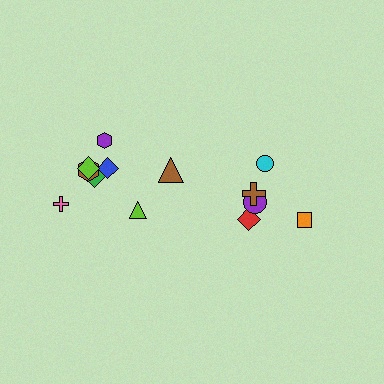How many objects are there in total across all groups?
There are 13 objects.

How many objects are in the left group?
There are 8 objects.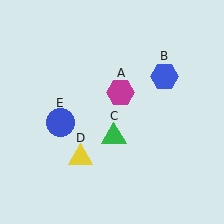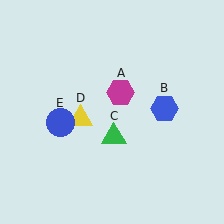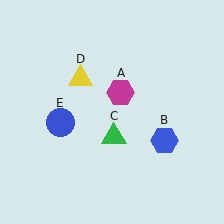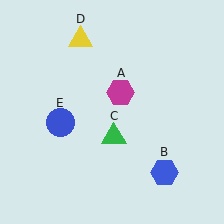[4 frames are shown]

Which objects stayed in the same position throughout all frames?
Magenta hexagon (object A) and green triangle (object C) and blue circle (object E) remained stationary.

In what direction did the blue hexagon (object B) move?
The blue hexagon (object B) moved down.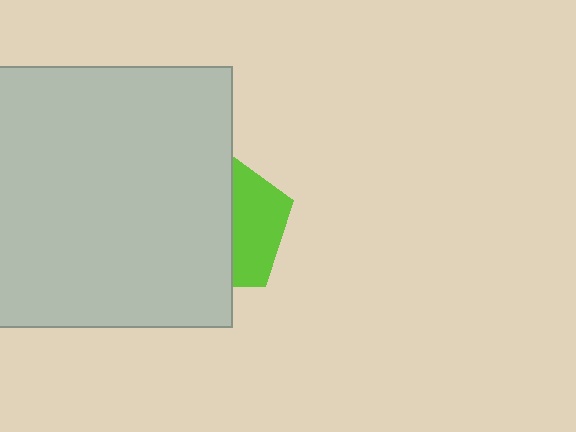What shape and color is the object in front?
The object in front is a light gray rectangle.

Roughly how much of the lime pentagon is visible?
A small part of it is visible (roughly 38%).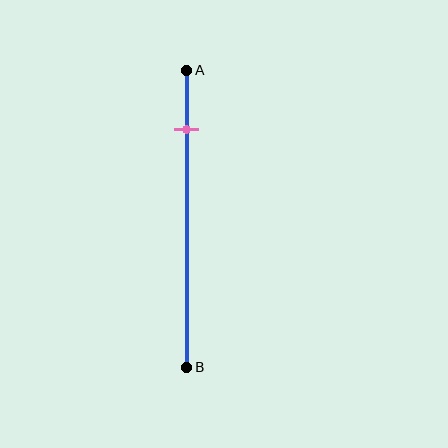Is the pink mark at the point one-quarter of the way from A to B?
No, the mark is at about 20% from A, not at the 25% one-quarter point.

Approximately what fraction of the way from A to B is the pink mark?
The pink mark is approximately 20% of the way from A to B.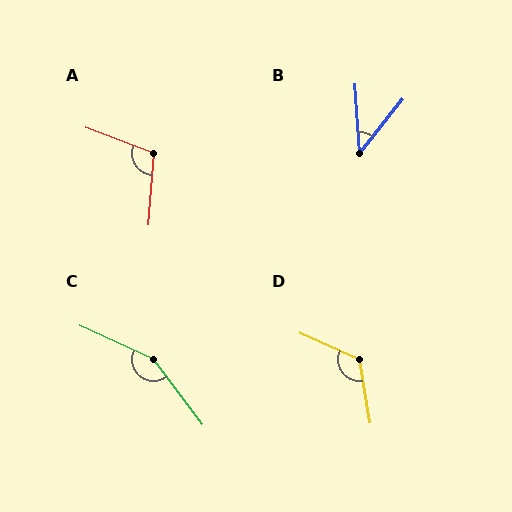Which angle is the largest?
C, at approximately 152 degrees.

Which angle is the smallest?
B, at approximately 42 degrees.